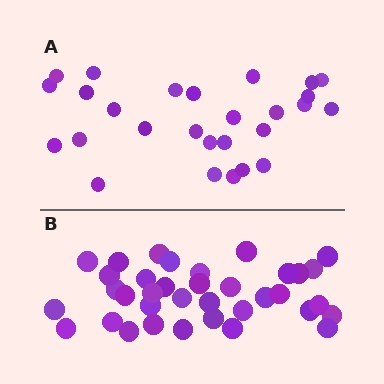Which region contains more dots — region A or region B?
Region B (the bottom region) has more dots.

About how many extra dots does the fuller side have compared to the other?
Region B has roughly 8 or so more dots than region A.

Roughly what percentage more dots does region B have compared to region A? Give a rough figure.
About 35% more.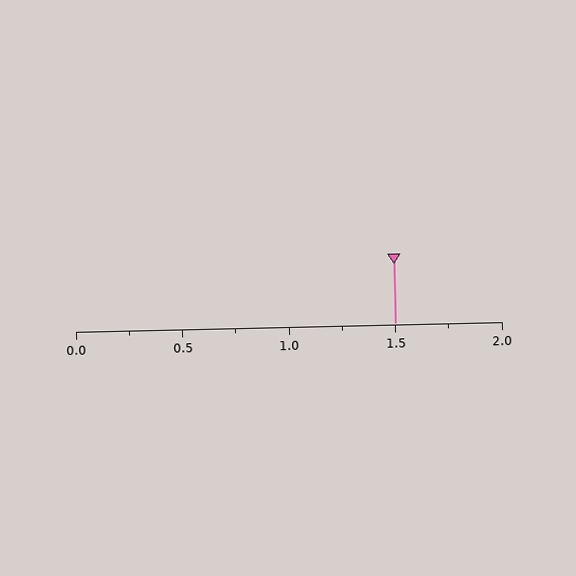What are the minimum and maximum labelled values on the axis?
The axis runs from 0.0 to 2.0.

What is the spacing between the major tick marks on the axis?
The major ticks are spaced 0.5 apart.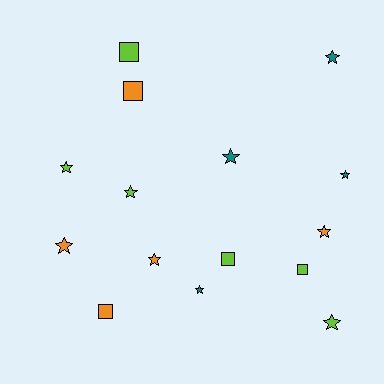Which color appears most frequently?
Lime, with 6 objects.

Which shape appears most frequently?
Star, with 10 objects.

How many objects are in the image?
There are 15 objects.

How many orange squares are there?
There are 2 orange squares.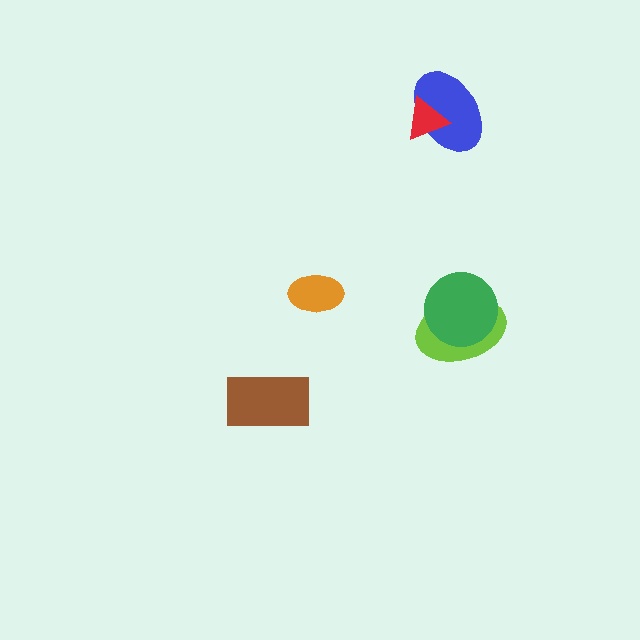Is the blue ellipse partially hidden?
Yes, it is partially covered by another shape.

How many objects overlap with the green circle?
1 object overlaps with the green circle.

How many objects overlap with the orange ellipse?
0 objects overlap with the orange ellipse.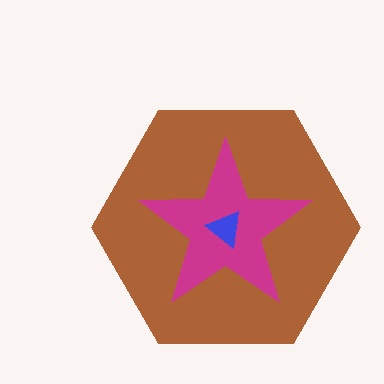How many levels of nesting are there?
3.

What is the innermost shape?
The blue triangle.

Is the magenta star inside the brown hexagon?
Yes.